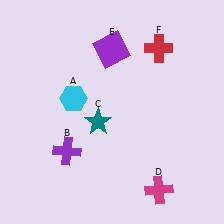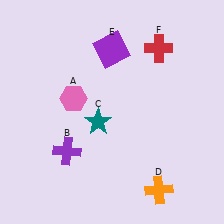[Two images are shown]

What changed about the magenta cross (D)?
In Image 1, D is magenta. In Image 2, it changed to orange.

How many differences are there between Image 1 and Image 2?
There are 2 differences between the two images.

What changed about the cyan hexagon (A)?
In Image 1, A is cyan. In Image 2, it changed to pink.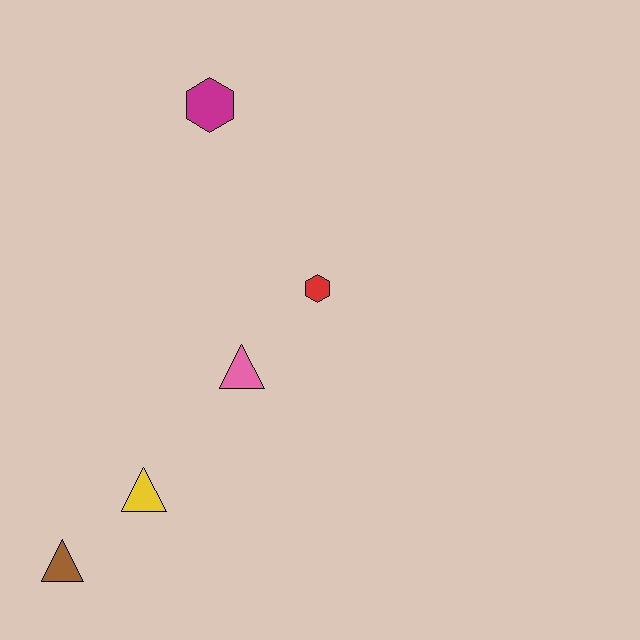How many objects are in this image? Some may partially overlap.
There are 5 objects.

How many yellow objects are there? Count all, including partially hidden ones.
There is 1 yellow object.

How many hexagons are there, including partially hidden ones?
There are 2 hexagons.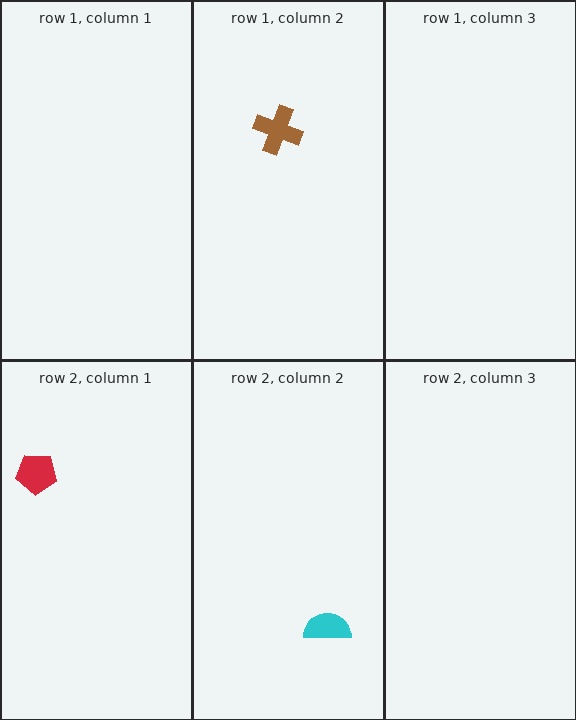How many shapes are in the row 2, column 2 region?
1.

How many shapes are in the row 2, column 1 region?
1.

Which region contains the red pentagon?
The row 2, column 1 region.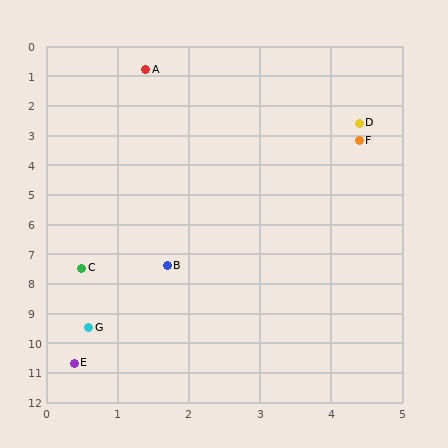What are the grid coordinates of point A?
Point A is at approximately (1.4, 0.8).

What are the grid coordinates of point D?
Point D is at approximately (4.4, 2.6).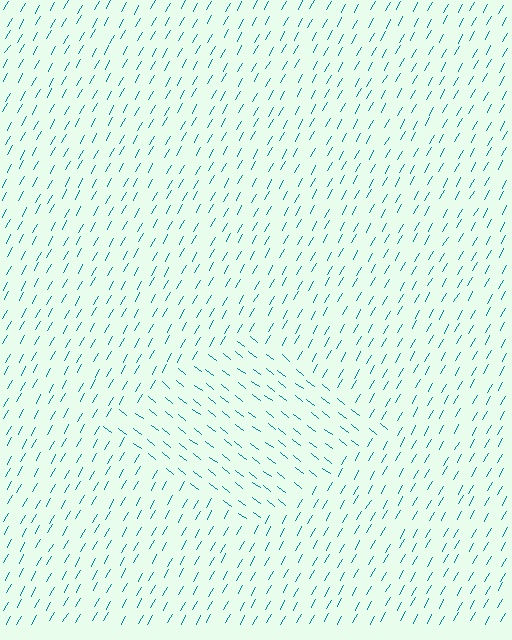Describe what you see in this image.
The image is filled with small teal line segments. A diamond region in the image has lines oriented differently from the surrounding lines, creating a visible texture boundary.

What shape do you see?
I see a diamond.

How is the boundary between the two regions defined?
The boundary is defined purely by a change in line orientation (approximately 81 degrees difference). All lines are the same color and thickness.